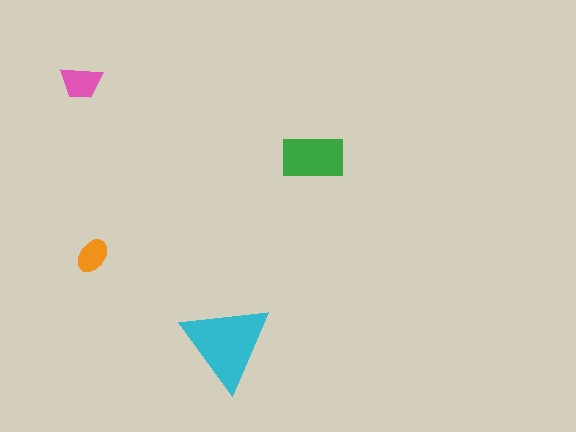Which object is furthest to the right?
The green rectangle is rightmost.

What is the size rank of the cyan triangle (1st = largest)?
1st.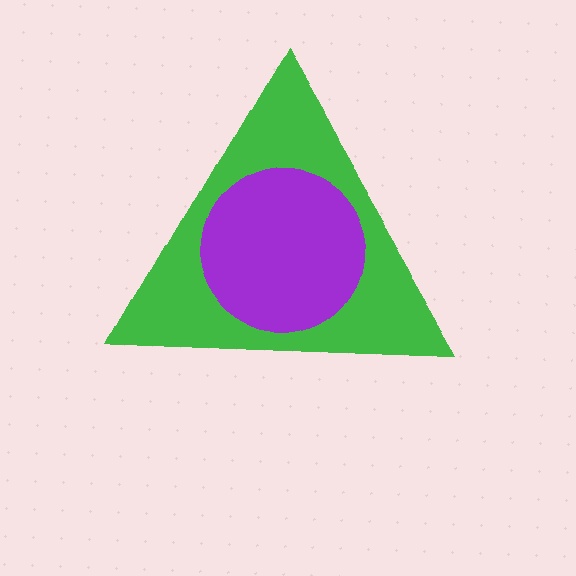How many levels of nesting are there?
2.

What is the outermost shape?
The green triangle.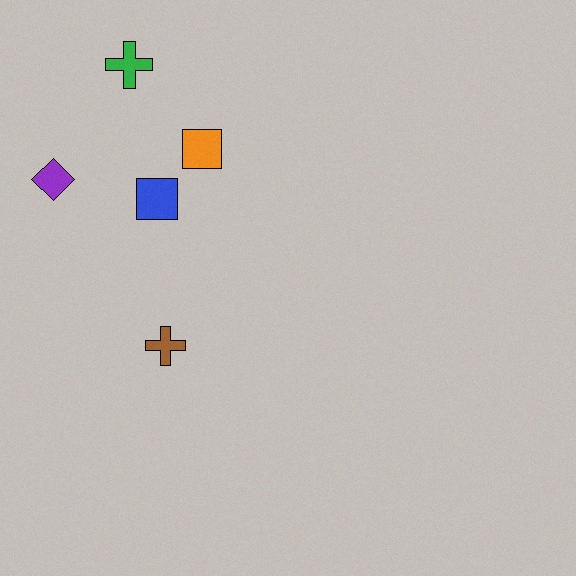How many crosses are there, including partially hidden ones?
There are 2 crosses.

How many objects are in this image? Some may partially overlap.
There are 5 objects.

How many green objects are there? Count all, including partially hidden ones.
There is 1 green object.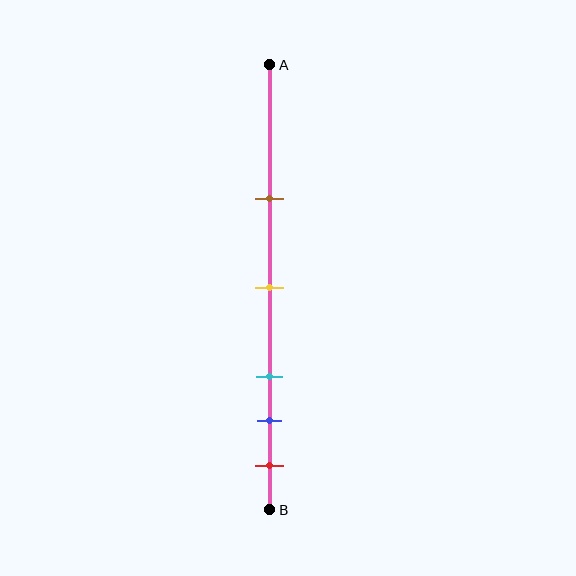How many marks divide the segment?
There are 5 marks dividing the segment.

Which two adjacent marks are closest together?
The blue and red marks are the closest adjacent pair.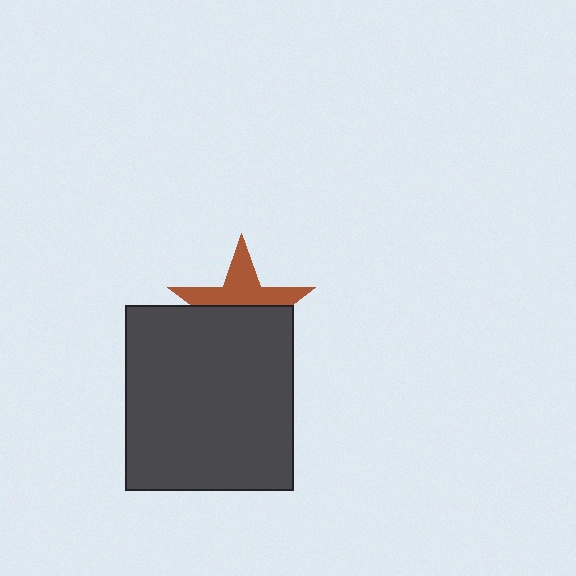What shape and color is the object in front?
The object in front is a dark gray rectangle.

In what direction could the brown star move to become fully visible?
The brown star could move up. That would shift it out from behind the dark gray rectangle entirely.